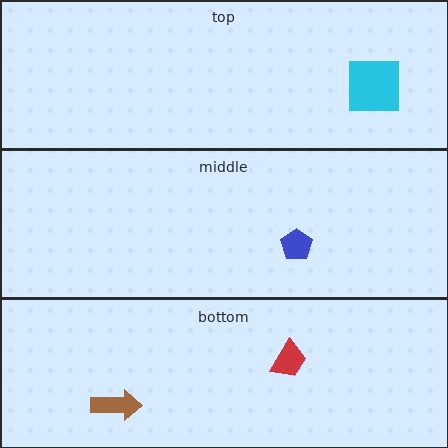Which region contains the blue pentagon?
The middle region.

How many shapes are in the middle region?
1.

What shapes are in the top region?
The cyan square.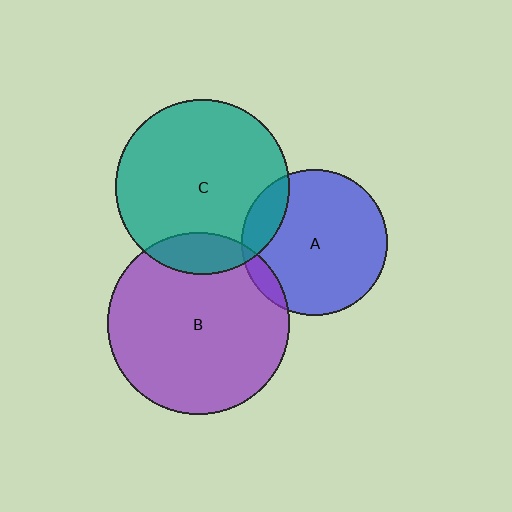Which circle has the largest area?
Circle B (purple).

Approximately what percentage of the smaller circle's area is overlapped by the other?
Approximately 5%.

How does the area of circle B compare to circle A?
Approximately 1.6 times.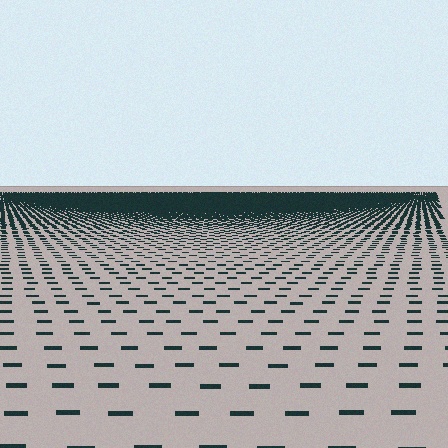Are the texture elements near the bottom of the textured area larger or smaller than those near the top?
Larger. Near the bottom, elements are closer to the viewer and appear at a bigger on-screen size.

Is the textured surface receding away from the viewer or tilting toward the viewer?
The surface is receding away from the viewer. Texture elements get smaller and denser toward the top.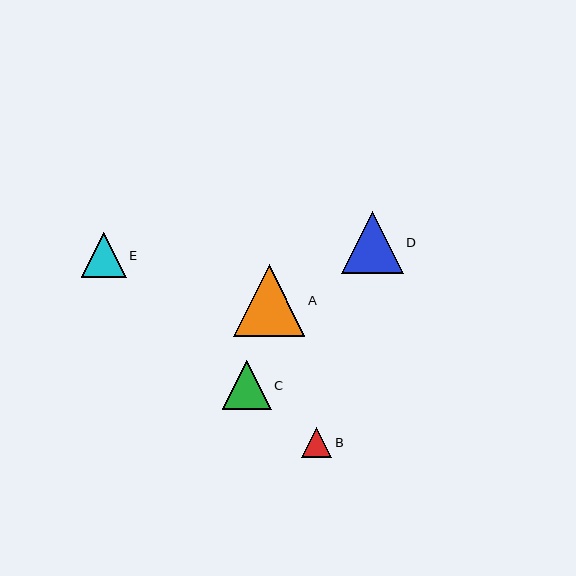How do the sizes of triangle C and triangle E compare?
Triangle C and triangle E are approximately the same size.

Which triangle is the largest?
Triangle A is the largest with a size of approximately 71 pixels.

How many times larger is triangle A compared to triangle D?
Triangle A is approximately 1.2 times the size of triangle D.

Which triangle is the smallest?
Triangle B is the smallest with a size of approximately 31 pixels.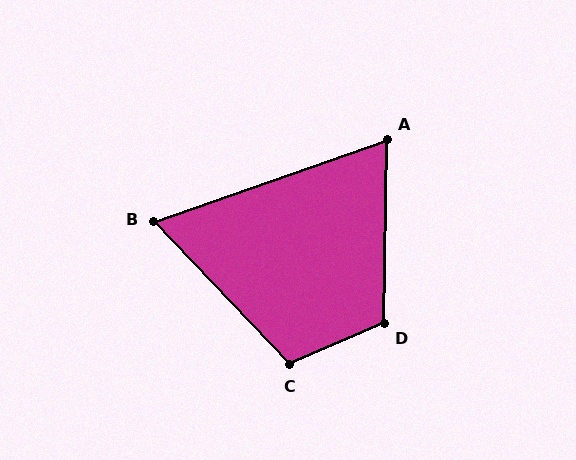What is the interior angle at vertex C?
Approximately 110 degrees (obtuse).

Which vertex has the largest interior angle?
D, at approximately 114 degrees.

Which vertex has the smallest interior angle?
B, at approximately 66 degrees.